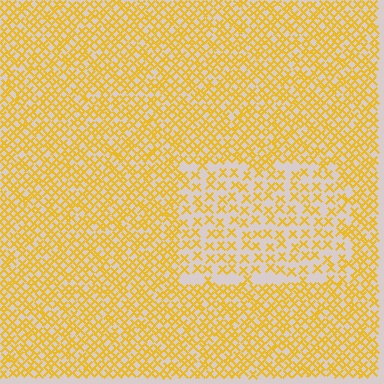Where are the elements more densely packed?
The elements are more densely packed outside the rectangle boundary.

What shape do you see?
I see a rectangle.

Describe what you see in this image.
The image contains small yellow elements arranged at two different densities. A rectangle-shaped region is visible where the elements are less densely packed than the surrounding area.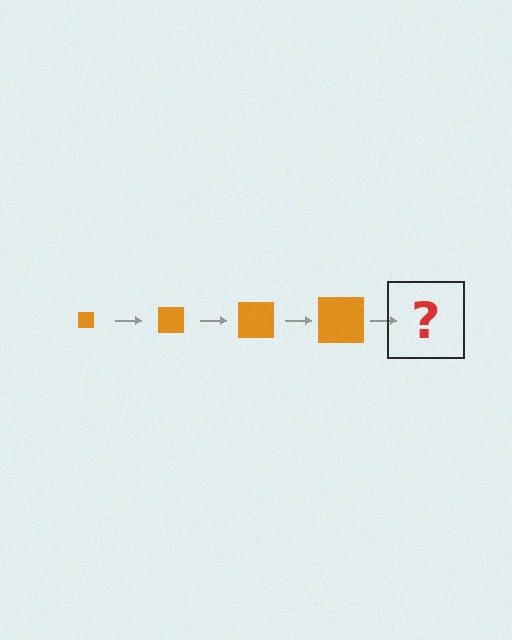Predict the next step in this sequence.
The next step is an orange square, larger than the previous one.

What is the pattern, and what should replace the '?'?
The pattern is that the square gets progressively larger each step. The '?' should be an orange square, larger than the previous one.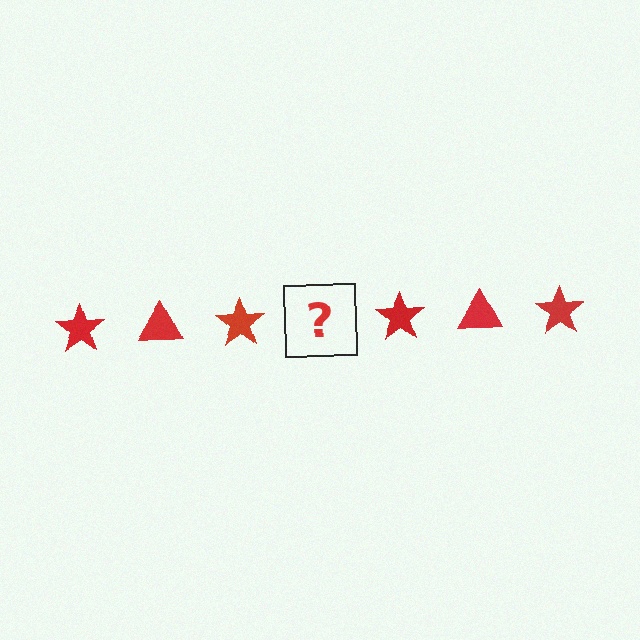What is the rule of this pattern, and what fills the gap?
The rule is that the pattern cycles through star, triangle shapes in red. The gap should be filled with a red triangle.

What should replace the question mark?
The question mark should be replaced with a red triangle.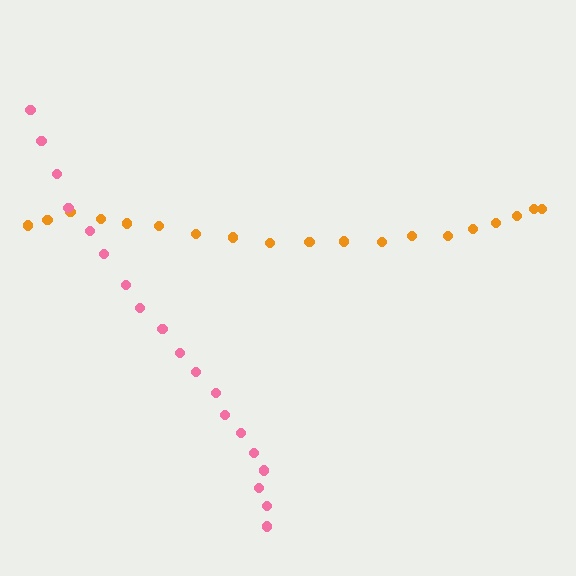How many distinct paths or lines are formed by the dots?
There are 2 distinct paths.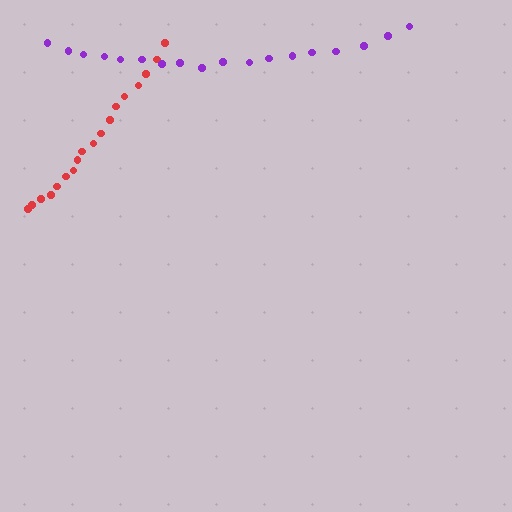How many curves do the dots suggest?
There are 2 distinct paths.